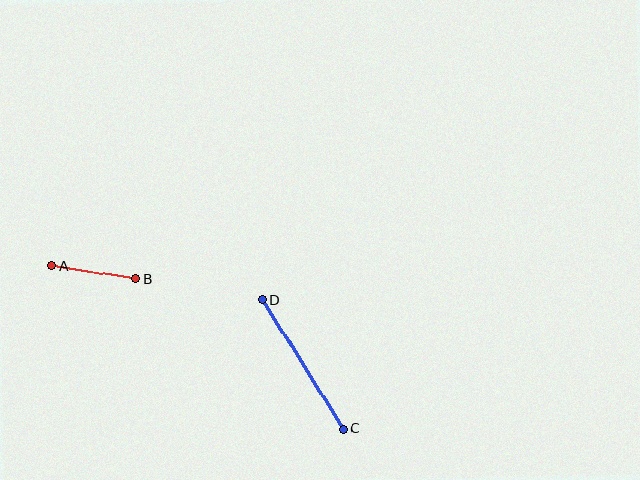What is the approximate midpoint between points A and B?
The midpoint is at approximately (94, 273) pixels.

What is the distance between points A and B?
The distance is approximately 84 pixels.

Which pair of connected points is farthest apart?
Points C and D are farthest apart.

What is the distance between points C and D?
The distance is approximately 152 pixels.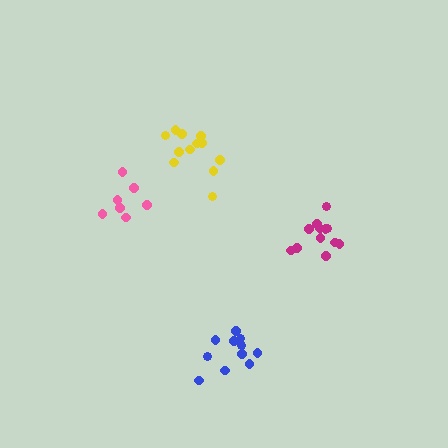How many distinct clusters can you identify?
There are 4 distinct clusters.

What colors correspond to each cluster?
The clusters are colored: blue, magenta, pink, yellow.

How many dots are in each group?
Group 1: 11 dots, Group 2: 12 dots, Group 3: 7 dots, Group 4: 12 dots (42 total).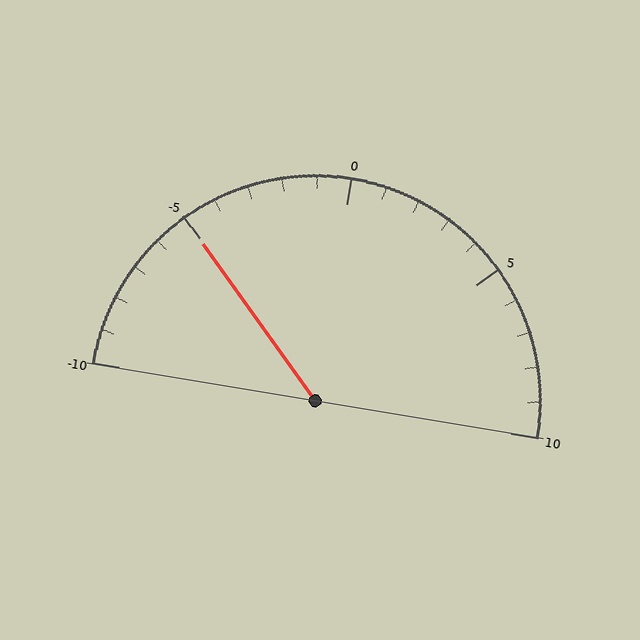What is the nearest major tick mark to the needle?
The nearest major tick mark is -5.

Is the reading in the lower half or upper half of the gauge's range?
The reading is in the lower half of the range (-10 to 10).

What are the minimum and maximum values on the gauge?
The gauge ranges from -10 to 10.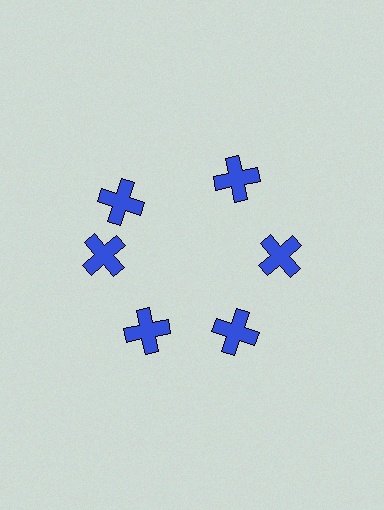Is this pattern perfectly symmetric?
No. The 6 blue crosses are arranged in a ring, but one element near the 11 o'clock position is rotated out of alignment along the ring, breaking the 6-fold rotational symmetry.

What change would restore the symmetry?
The symmetry would be restored by rotating it back into even spacing with its neighbors so that all 6 crosses sit at equal angles and equal distance from the center.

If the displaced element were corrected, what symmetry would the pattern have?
It would have 6-fold rotational symmetry — the pattern would map onto itself every 60 degrees.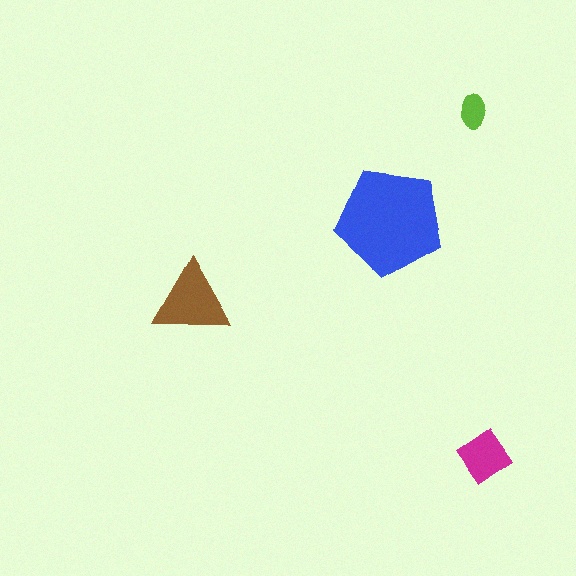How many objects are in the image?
There are 4 objects in the image.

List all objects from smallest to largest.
The lime ellipse, the magenta diamond, the brown triangle, the blue pentagon.